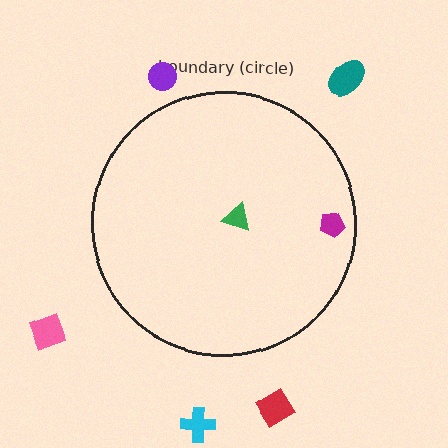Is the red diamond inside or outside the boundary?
Outside.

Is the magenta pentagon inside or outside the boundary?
Inside.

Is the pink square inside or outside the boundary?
Outside.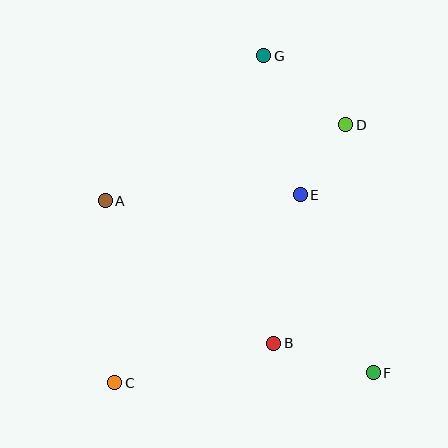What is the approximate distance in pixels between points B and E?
The distance between B and E is approximately 151 pixels.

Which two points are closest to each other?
Points D and E are closest to each other.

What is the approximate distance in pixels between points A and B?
The distance between A and B is approximately 221 pixels.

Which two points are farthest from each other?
Points C and G are farthest from each other.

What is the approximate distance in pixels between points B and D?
The distance between B and D is approximately 230 pixels.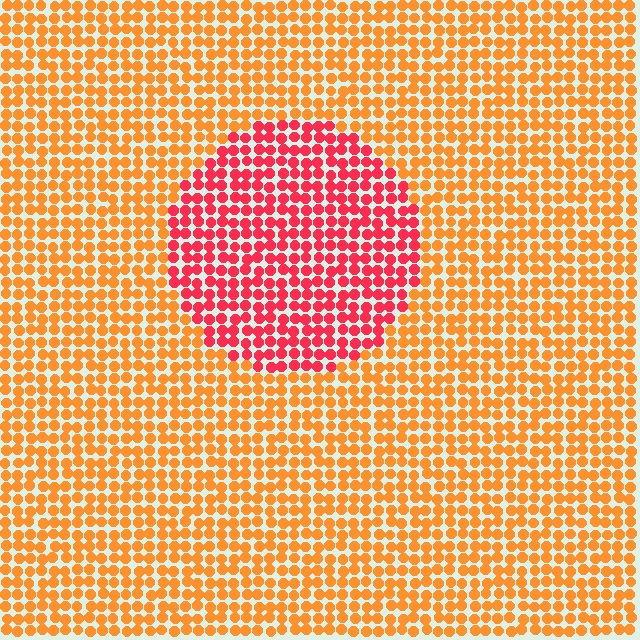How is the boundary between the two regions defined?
The boundary is defined purely by a slight shift in hue (about 39 degrees). Spacing, size, and orientation are identical on both sides.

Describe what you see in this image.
The image is filled with small orange elements in a uniform arrangement. A circle-shaped region is visible where the elements are tinted to a slightly different hue, forming a subtle color boundary.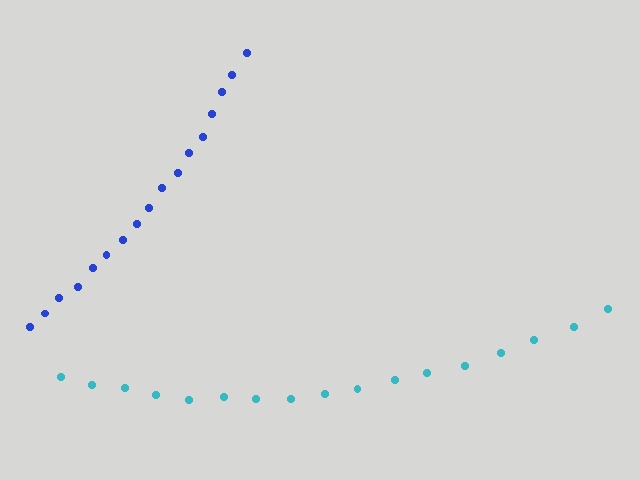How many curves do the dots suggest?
There are 2 distinct paths.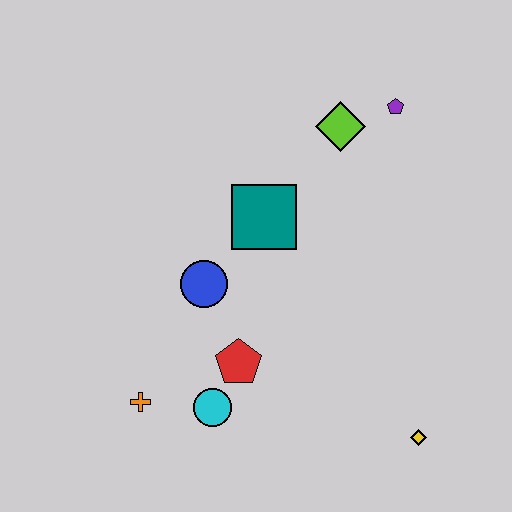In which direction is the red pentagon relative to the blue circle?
The red pentagon is below the blue circle.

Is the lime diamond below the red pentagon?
No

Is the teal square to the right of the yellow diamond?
No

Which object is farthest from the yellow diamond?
The purple pentagon is farthest from the yellow diamond.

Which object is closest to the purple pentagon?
The lime diamond is closest to the purple pentagon.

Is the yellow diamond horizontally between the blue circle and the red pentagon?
No